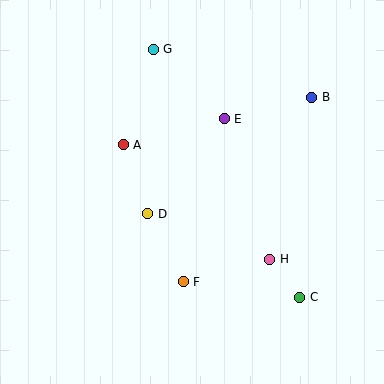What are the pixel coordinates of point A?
Point A is at (123, 145).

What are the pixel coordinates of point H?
Point H is at (270, 259).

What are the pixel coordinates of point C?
Point C is at (300, 297).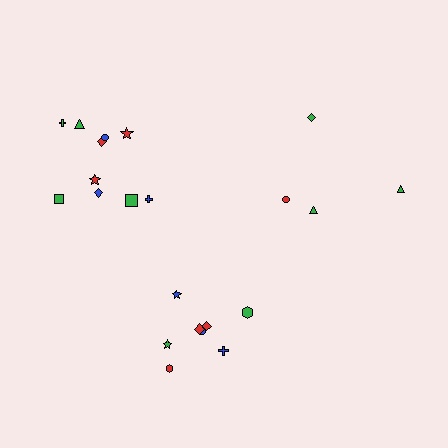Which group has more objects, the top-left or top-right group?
The top-left group.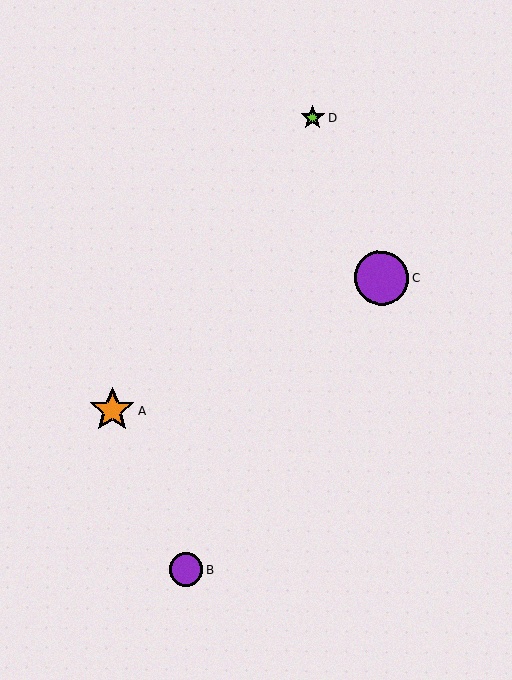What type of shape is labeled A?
Shape A is an orange star.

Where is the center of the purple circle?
The center of the purple circle is at (186, 570).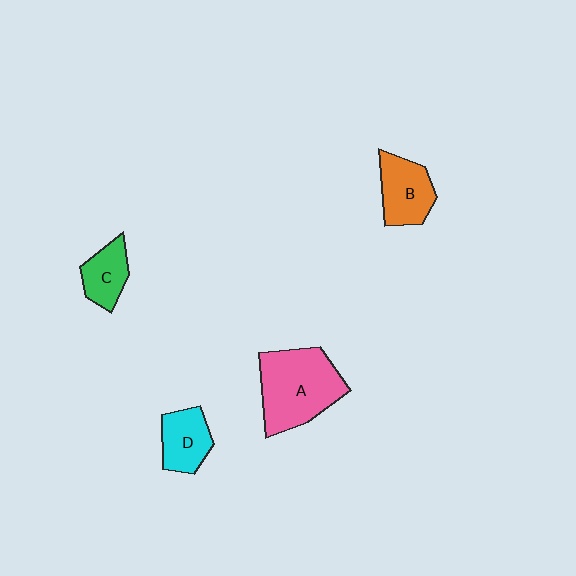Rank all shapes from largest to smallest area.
From largest to smallest: A (pink), B (orange), D (cyan), C (green).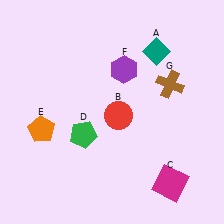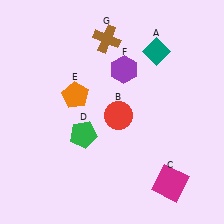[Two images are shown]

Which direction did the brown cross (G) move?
The brown cross (G) moved left.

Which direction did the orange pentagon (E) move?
The orange pentagon (E) moved up.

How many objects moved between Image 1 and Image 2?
2 objects moved between the two images.